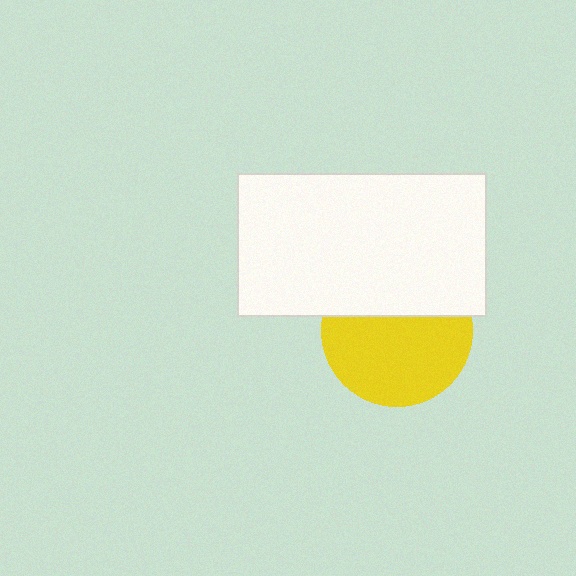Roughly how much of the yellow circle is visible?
About half of it is visible (roughly 61%).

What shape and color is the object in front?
The object in front is a white rectangle.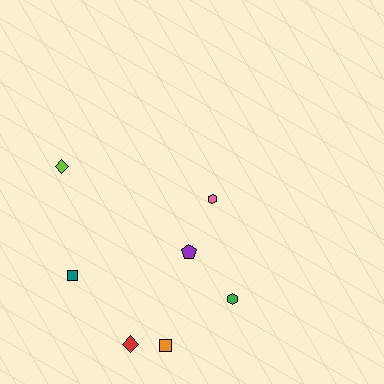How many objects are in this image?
There are 7 objects.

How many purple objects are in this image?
There is 1 purple object.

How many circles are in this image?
There are no circles.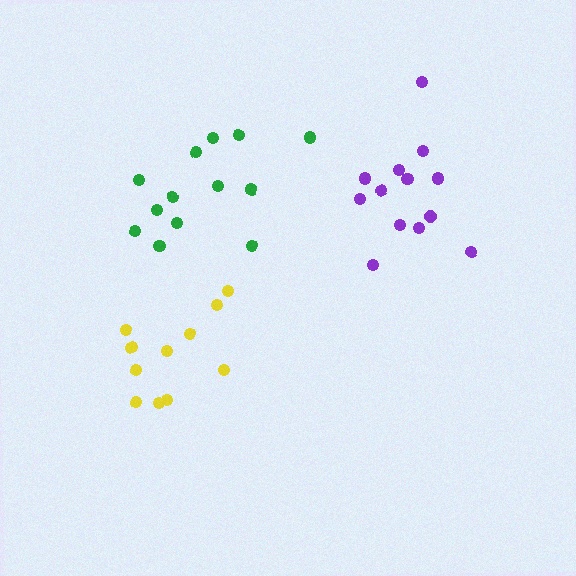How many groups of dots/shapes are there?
There are 3 groups.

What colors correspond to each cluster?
The clusters are colored: yellow, green, purple.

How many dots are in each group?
Group 1: 11 dots, Group 2: 13 dots, Group 3: 13 dots (37 total).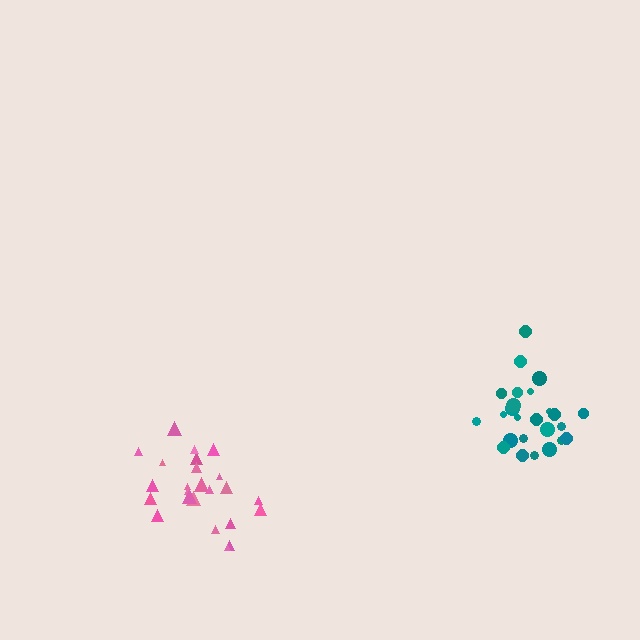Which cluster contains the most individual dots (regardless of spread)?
Teal (25).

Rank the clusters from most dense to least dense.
teal, pink.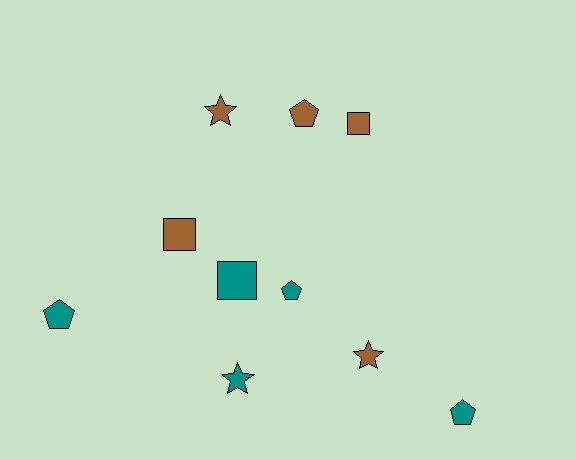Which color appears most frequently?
Brown, with 5 objects.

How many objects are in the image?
There are 10 objects.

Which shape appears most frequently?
Pentagon, with 4 objects.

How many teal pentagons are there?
There are 3 teal pentagons.